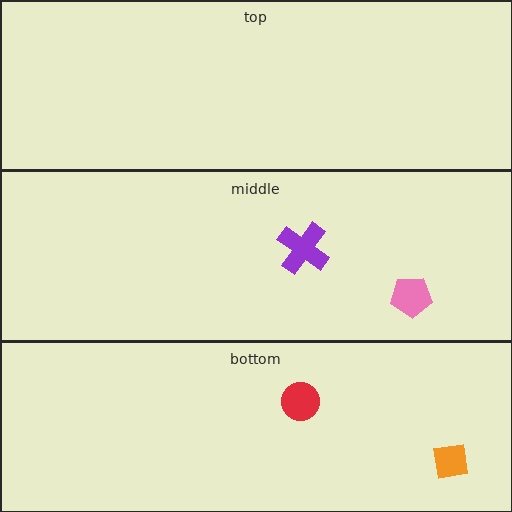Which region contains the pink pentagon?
The middle region.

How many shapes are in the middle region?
2.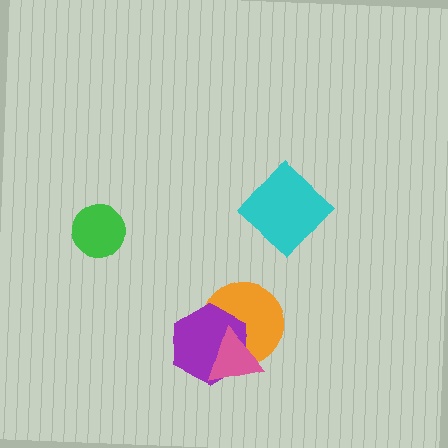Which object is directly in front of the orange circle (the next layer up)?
The purple hexagon is directly in front of the orange circle.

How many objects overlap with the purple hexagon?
2 objects overlap with the purple hexagon.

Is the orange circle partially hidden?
Yes, it is partially covered by another shape.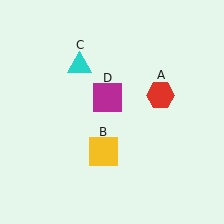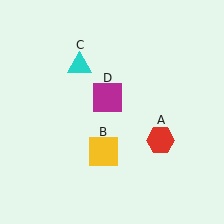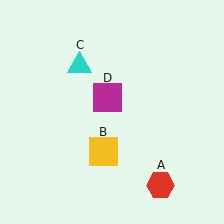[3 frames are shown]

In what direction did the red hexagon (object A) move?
The red hexagon (object A) moved down.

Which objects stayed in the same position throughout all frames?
Yellow square (object B) and cyan triangle (object C) and magenta square (object D) remained stationary.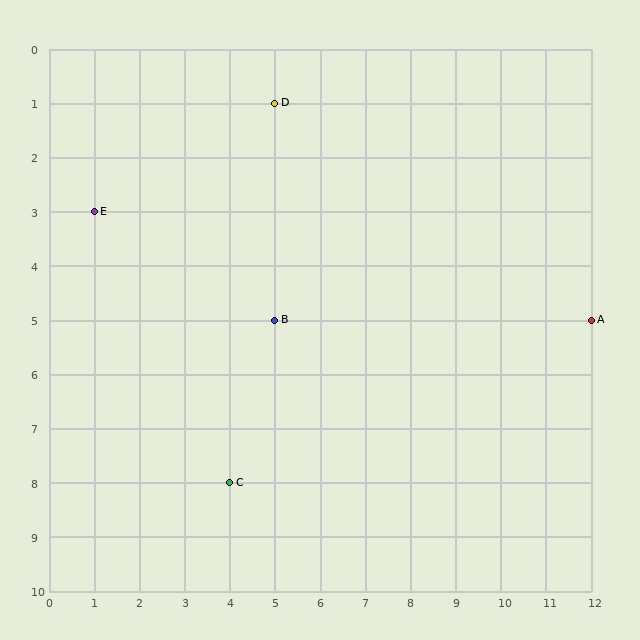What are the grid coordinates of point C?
Point C is at grid coordinates (4, 8).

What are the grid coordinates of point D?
Point D is at grid coordinates (5, 1).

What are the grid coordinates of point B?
Point B is at grid coordinates (5, 5).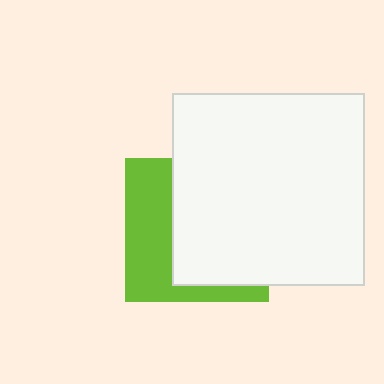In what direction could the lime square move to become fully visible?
The lime square could move left. That would shift it out from behind the white square entirely.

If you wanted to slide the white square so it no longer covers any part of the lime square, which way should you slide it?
Slide it right — that is the most direct way to separate the two shapes.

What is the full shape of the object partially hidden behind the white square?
The partially hidden object is a lime square.